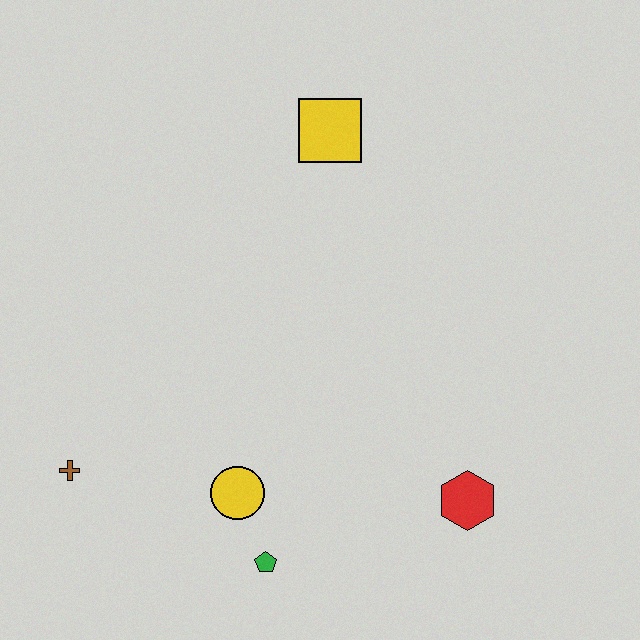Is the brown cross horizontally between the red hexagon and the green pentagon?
No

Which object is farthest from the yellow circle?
The yellow square is farthest from the yellow circle.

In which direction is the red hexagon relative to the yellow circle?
The red hexagon is to the right of the yellow circle.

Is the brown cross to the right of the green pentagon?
No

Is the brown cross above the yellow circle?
Yes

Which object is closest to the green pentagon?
The yellow circle is closest to the green pentagon.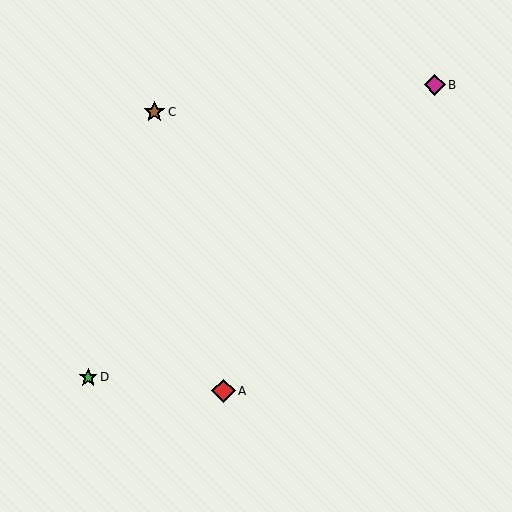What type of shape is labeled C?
Shape C is a brown star.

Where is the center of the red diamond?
The center of the red diamond is at (223, 391).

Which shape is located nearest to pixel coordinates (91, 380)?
The green star (labeled D) at (88, 377) is nearest to that location.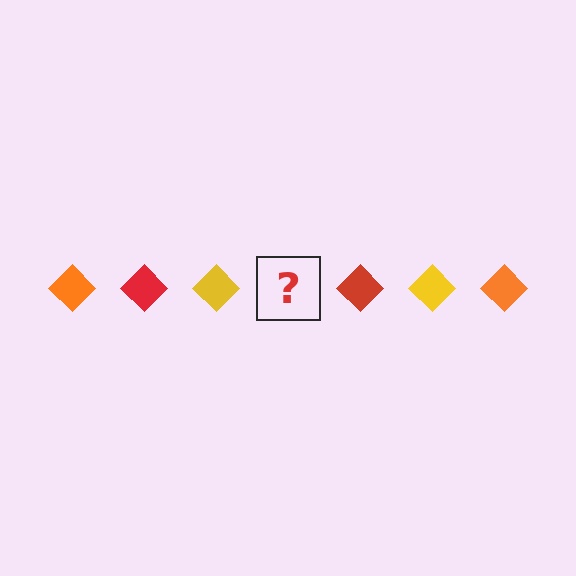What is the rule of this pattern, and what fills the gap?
The rule is that the pattern cycles through orange, red, yellow diamonds. The gap should be filled with an orange diamond.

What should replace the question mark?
The question mark should be replaced with an orange diamond.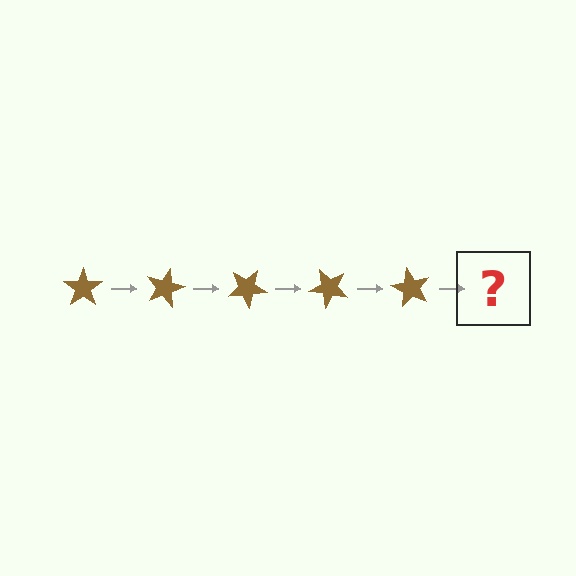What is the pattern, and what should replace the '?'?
The pattern is that the star rotates 15 degrees each step. The '?' should be a brown star rotated 75 degrees.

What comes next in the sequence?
The next element should be a brown star rotated 75 degrees.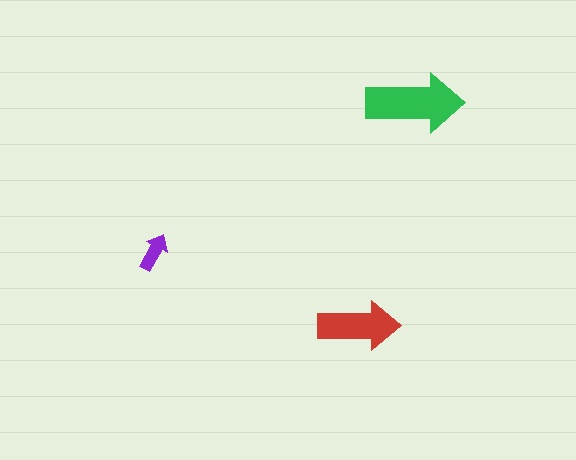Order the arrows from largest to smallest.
the green one, the red one, the purple one.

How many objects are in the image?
There are 3 objects in the image.